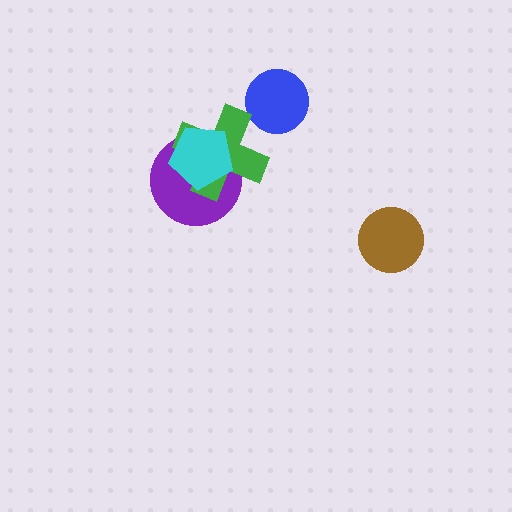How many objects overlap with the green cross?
2 objects overlap with the green cross.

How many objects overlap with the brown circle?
0 objects overlap with the brown circle.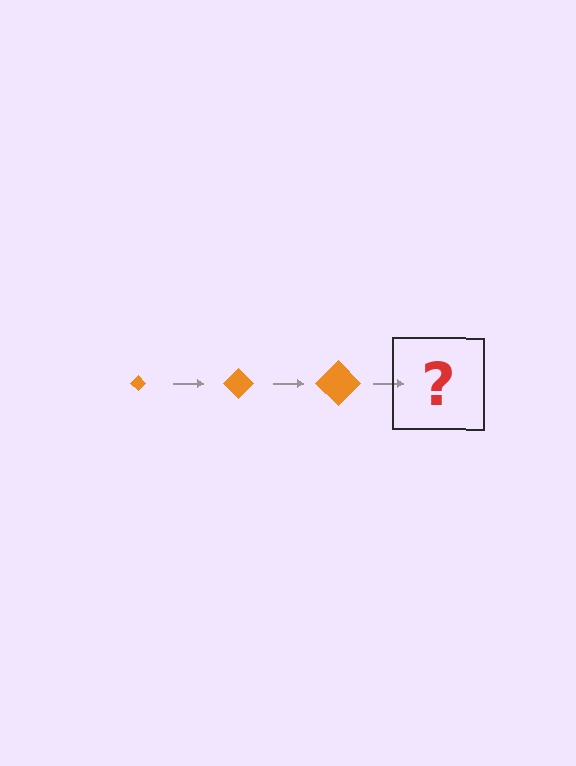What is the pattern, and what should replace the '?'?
The pattern is that the diamond gets progressively larger each step. The '?' should be an orange diamond, larger than the previous one.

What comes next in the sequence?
The next element should be an orange diamond, larger than the previous one.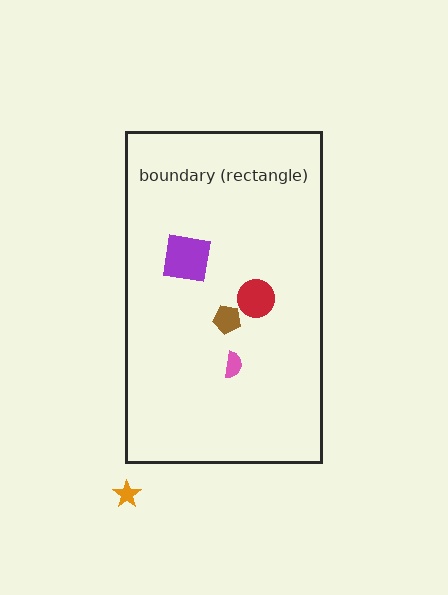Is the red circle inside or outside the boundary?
Inside.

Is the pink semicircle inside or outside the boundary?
Inside.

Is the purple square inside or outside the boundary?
Inside.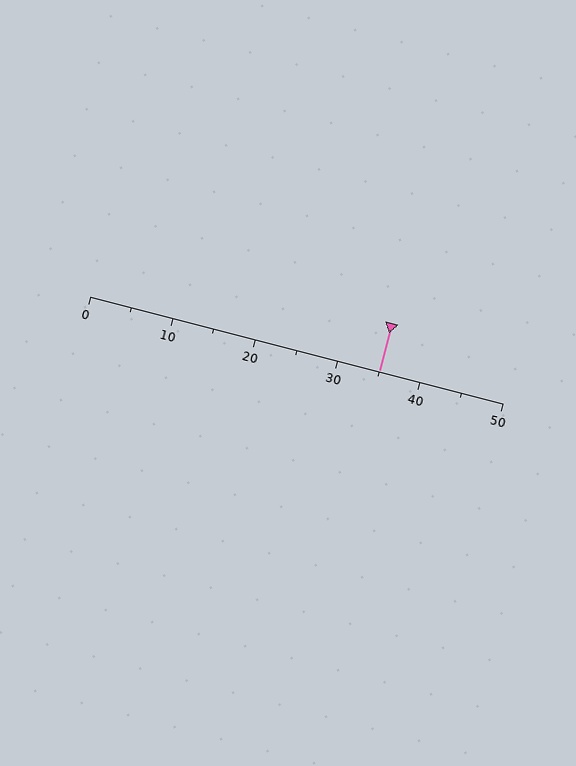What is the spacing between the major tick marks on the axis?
The major ticks are spaced 10 apart.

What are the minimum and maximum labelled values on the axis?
The axis runs from 0 to 50.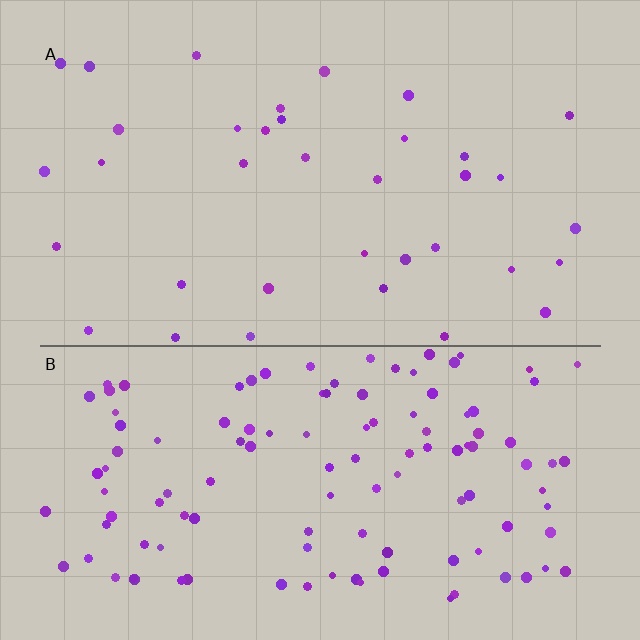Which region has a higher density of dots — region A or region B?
B (the bottom).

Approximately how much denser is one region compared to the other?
Approximately 3.3× — region B over region A.